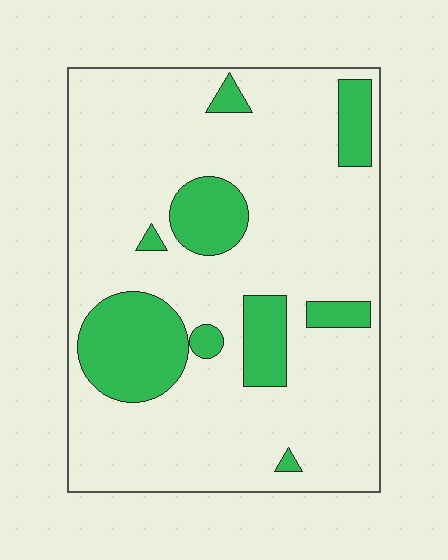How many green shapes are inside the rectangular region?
9.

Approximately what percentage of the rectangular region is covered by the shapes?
Approximately 20%.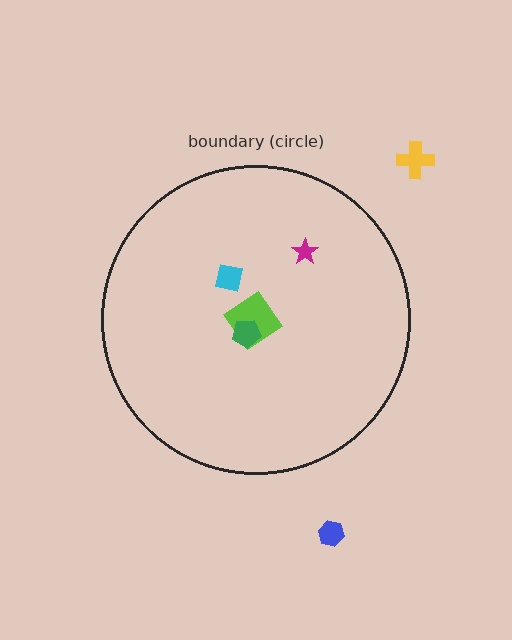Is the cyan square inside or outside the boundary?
Inside.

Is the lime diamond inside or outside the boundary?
Inside.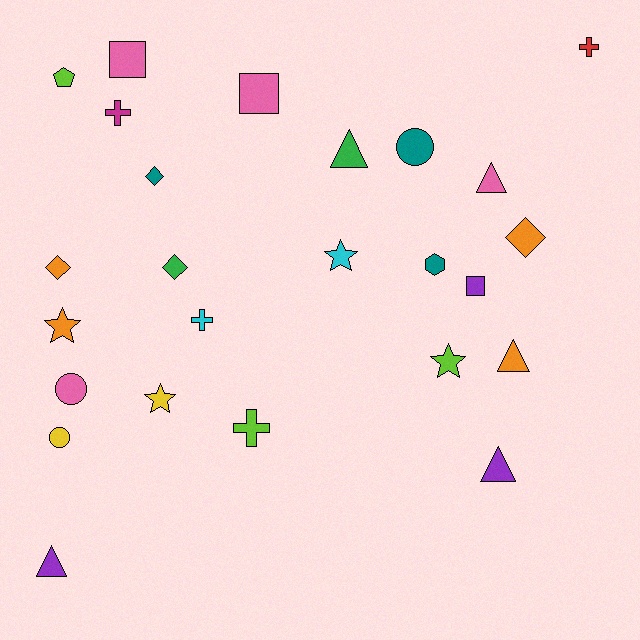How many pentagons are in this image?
There is 1 pentagon.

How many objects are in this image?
There are 25 objects.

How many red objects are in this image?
There is 1 red object.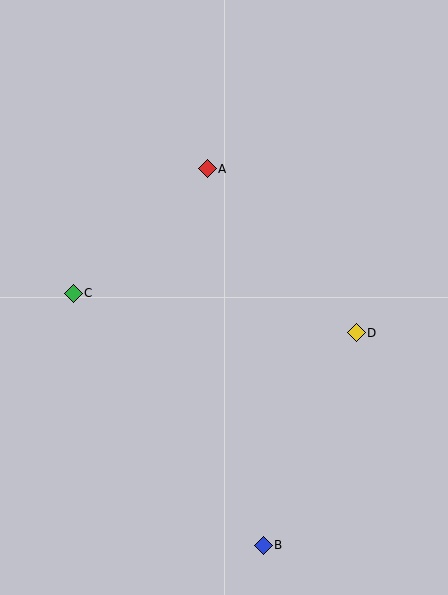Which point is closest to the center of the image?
Point A at (207, 169) is closest to the center.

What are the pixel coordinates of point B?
Point B is at (263, 545).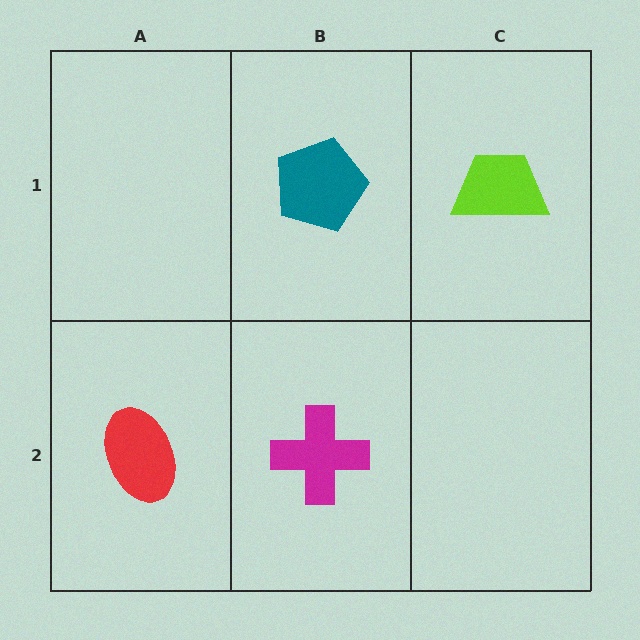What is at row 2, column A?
A red ellipse.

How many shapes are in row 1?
2 shapes.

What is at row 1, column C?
A lime trapezoid.